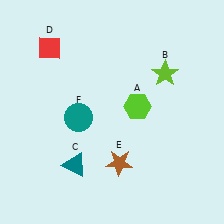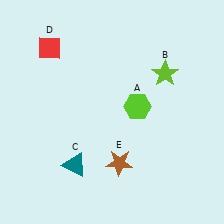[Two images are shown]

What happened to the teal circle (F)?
The teal circle (F) was removed in Image 2. It was in the bottom-left area of Image 1.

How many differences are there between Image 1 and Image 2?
There is 1 difference between the two images.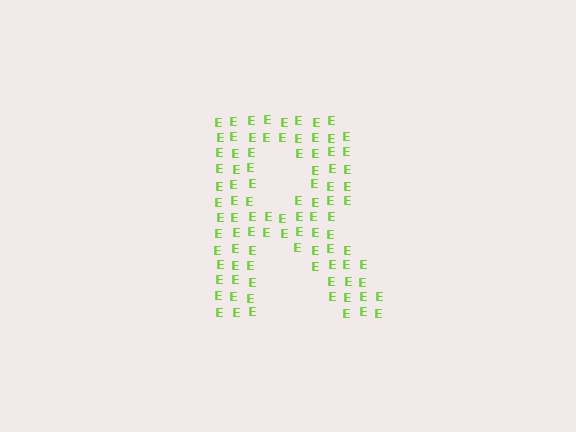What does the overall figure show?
The overall figure shows the letter R.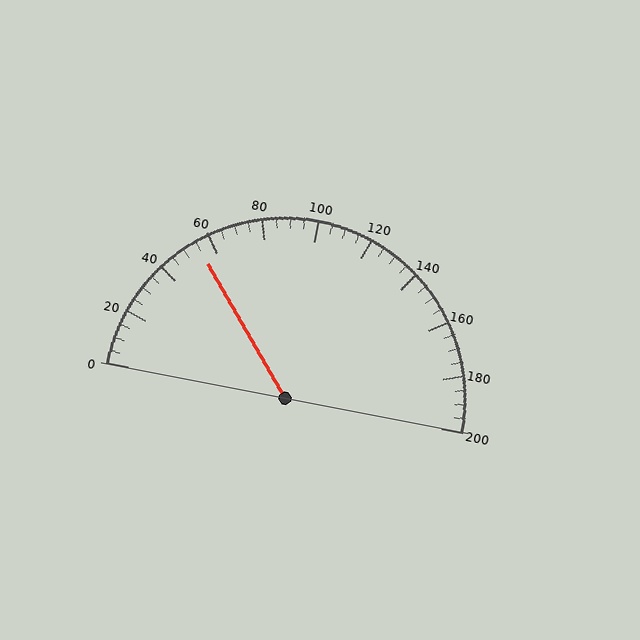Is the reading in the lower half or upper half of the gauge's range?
The reading is in the lower half of the range (0 to 200).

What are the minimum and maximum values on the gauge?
The gauge ranges from 0 to 200.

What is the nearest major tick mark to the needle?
The nearest major tick mark is 60.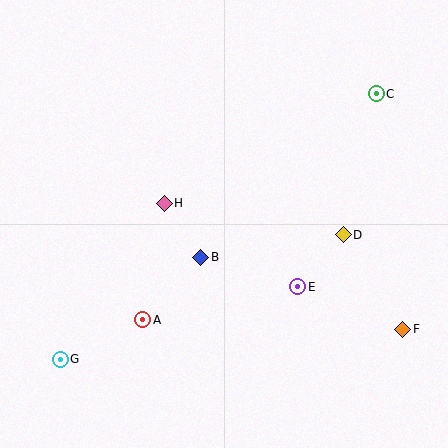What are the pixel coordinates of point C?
Point C is at (376, 94).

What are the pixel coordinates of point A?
Point A is at (143, 320).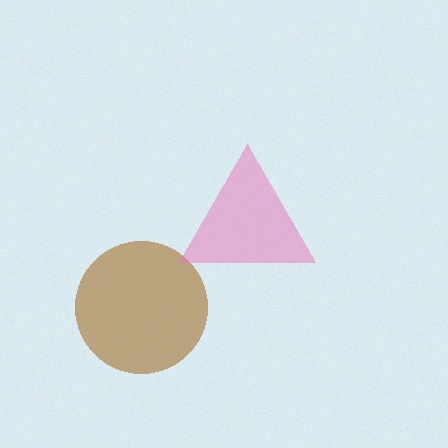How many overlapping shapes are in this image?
There are 2 overlapping shapes in the image.